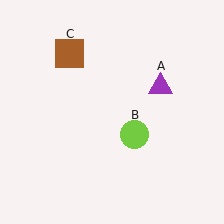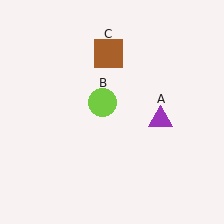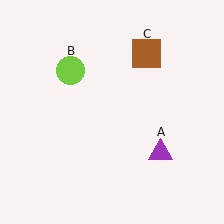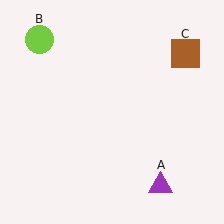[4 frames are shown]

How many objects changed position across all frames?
3 objects changed position: purple triangle (object A), lime circle (object B), brown square (object C).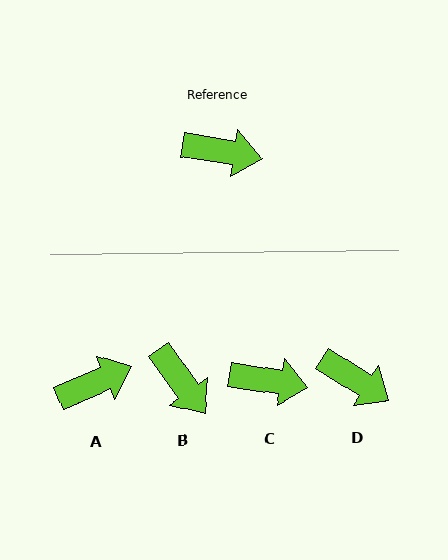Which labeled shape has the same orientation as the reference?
C.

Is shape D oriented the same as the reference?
No, it is off by about 23 degrees.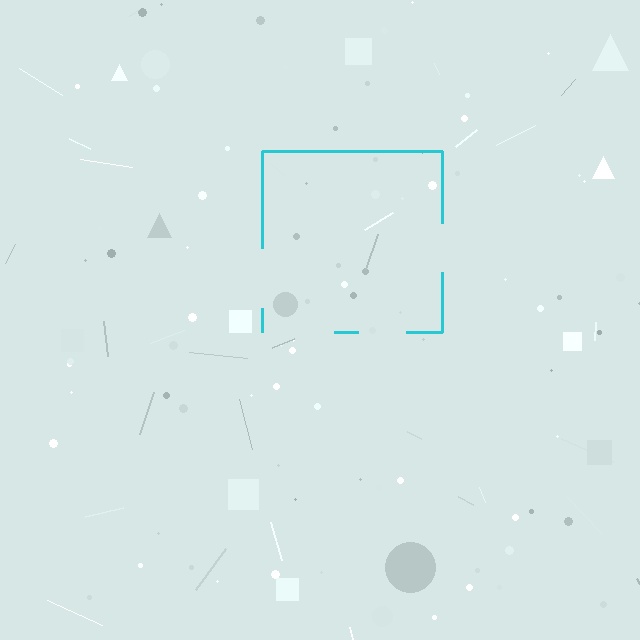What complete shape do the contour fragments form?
The contour fragments form a square.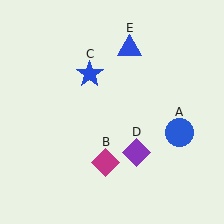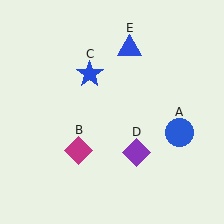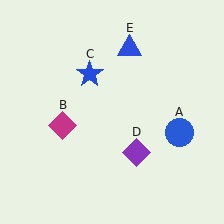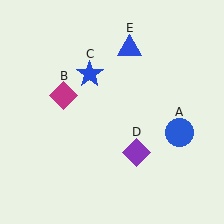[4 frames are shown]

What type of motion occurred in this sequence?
The magenta diamond (object B) rotated clockwise around the center of the scene.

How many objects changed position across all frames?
1 object changed position: magenta diamond (object B).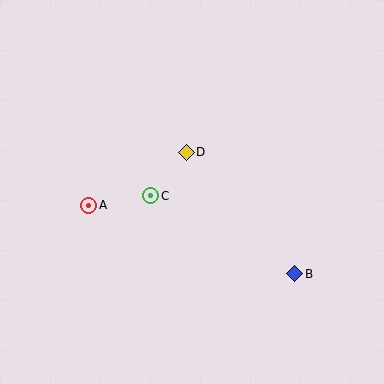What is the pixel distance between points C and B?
The distance between C and B is 164 pixels.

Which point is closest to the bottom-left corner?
Point A is closest to the bottom-left corner.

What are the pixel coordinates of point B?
Point B is at (295, 274).